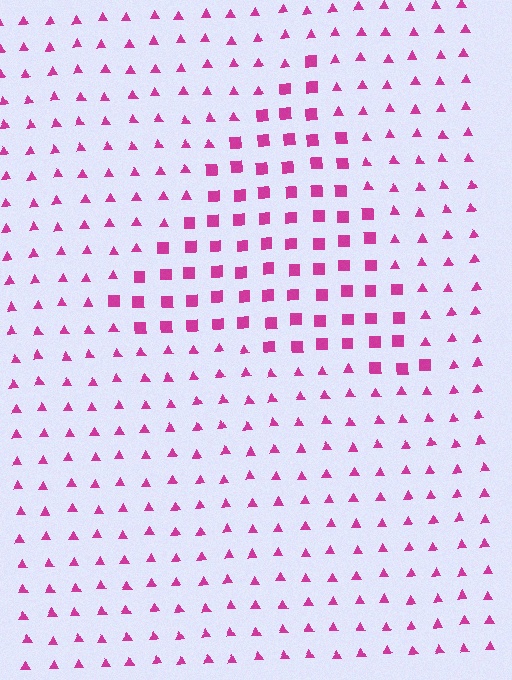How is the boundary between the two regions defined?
The boundary is defined by a change in element shape: squares inside vs. triangles outside. All elements share the same color and spacing.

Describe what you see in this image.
The image is filled with small magenta elements arranged in a uniform grid. A triangle-shaped region contains squares, while the surrounding area contains triangles. The boundary is defined purely by the change in element shape.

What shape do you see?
I see a triangle.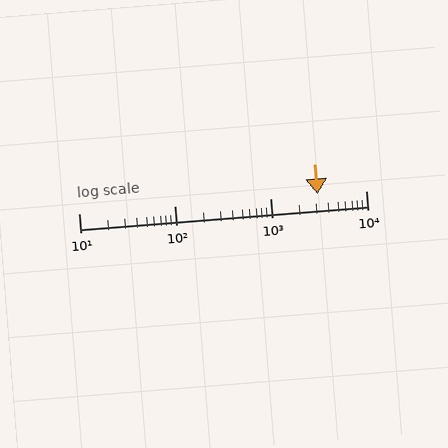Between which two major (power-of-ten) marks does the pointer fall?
The pointer is between 1000 and 10000.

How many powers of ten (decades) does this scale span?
The scale spans 3 decades, from 10 to 10000.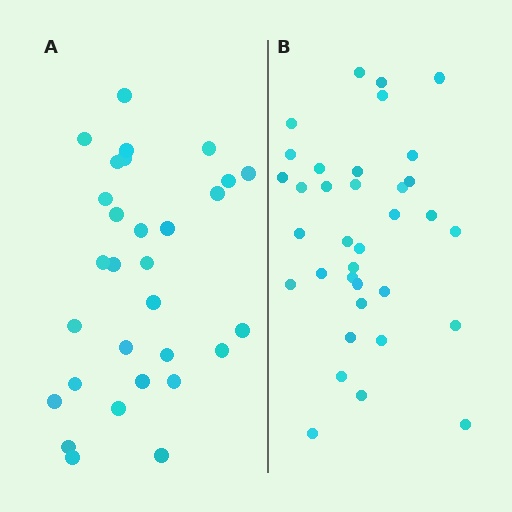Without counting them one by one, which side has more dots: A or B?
Region B (the right region) has more dots.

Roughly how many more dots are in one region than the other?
Region B has about 5 more dots than region A.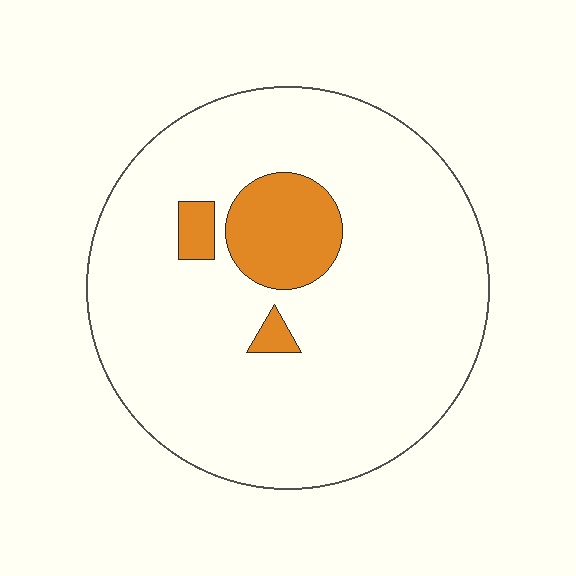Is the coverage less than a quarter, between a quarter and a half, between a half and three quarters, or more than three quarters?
Less than a quarter.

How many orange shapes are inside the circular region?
3.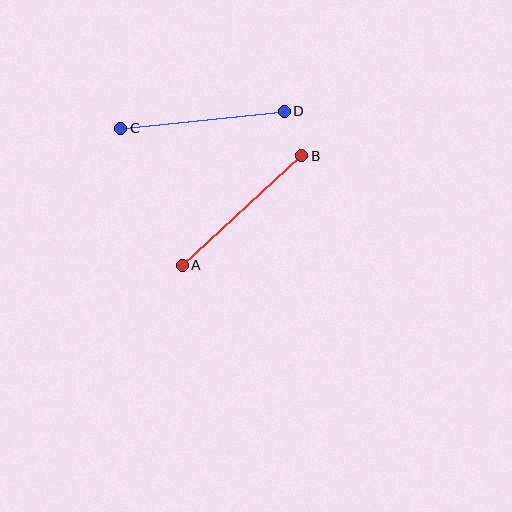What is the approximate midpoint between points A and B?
The midpoint is at approximately (242, 211) pixels.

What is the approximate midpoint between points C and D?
The midpoint is at approximately (203, 120) pixels.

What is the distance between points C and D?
The distance is approximately 164 pixels.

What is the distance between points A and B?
The distance is approximately 162 pixels.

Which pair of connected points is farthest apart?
Points C and D are farthest apart.